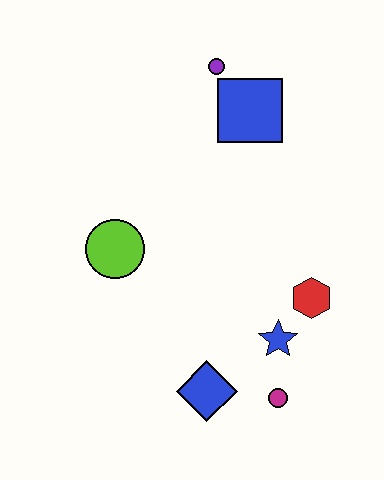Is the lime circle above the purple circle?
No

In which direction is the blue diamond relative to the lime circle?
The blue diamond is below the lime circle.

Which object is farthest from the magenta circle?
The purple circle is farthest from the magenta circle.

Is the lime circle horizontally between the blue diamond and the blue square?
No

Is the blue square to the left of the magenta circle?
Yes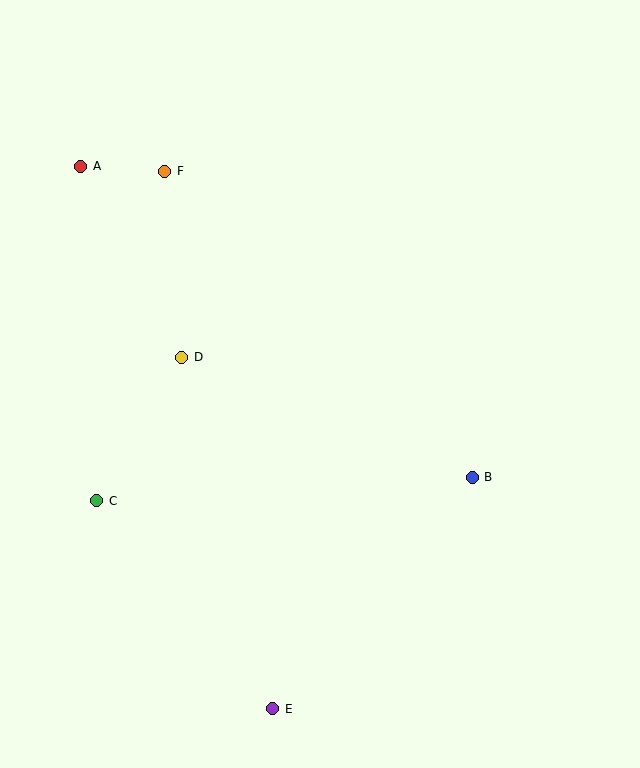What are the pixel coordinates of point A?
Point A is at (81, 166).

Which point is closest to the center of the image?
Point D at (182, 357) is closest to the center.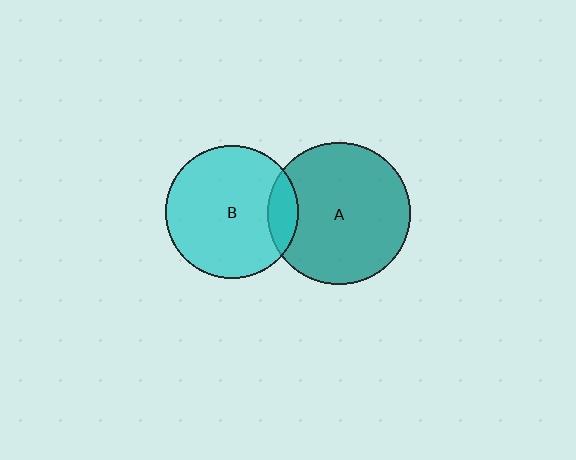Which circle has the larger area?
Circle A (teal).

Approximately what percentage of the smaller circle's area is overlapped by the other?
Approximately 15%.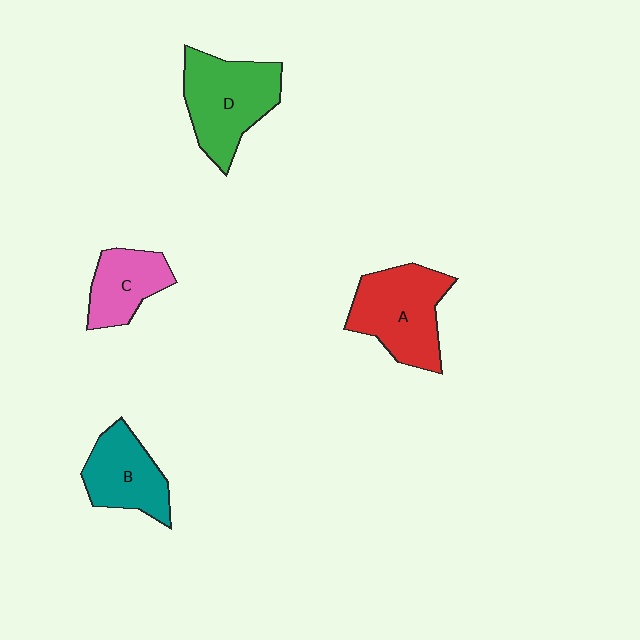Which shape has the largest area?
Shape D (green).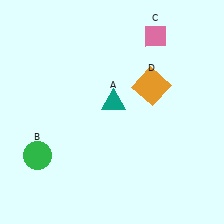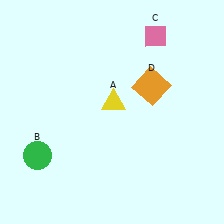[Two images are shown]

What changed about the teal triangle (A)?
In Image 1, A is teal. In Image 2, it changed to yellow.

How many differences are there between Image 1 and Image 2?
There is 1 difference between the two images.